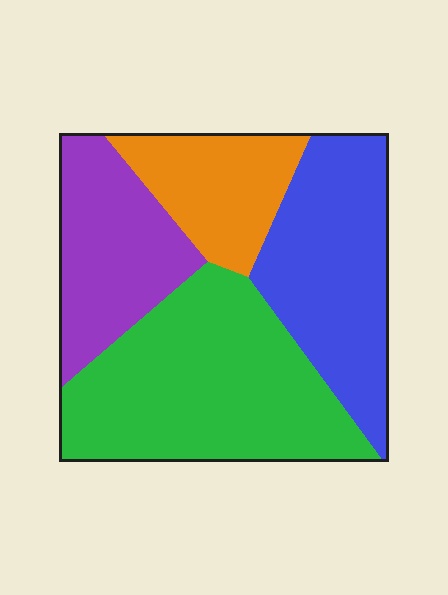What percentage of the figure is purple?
Purple takes up between a sixth and a third of the figure.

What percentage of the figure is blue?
Blue covers roughly 25% of the figure.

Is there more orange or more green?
Green.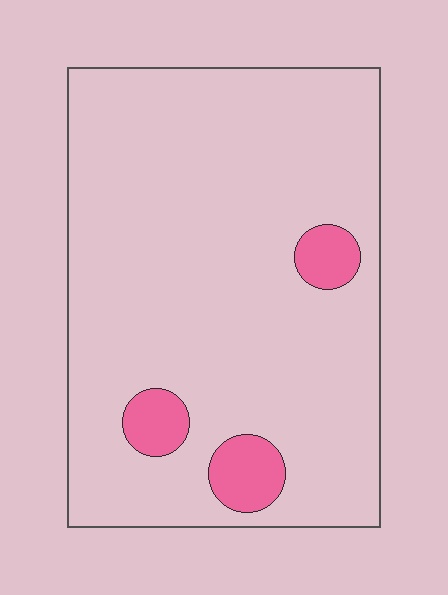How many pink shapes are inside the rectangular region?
3.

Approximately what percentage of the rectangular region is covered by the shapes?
Approximately 10%.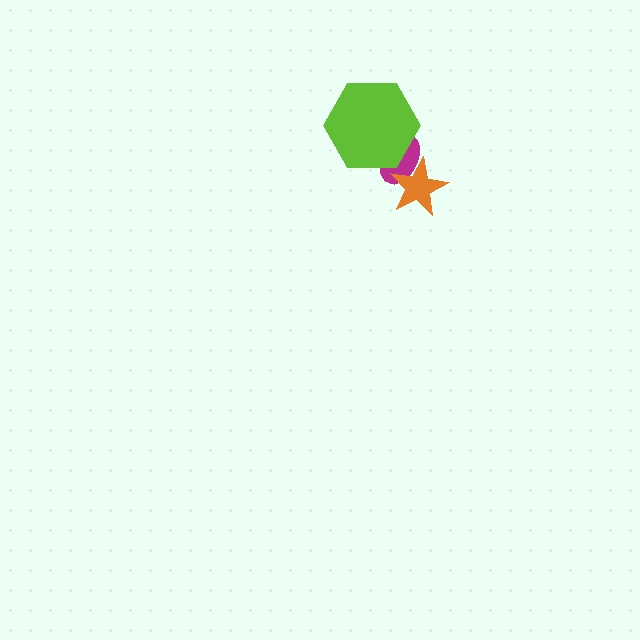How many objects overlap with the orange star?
1 object overlaps with the orange star.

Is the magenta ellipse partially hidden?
Yes, it is partially covered by another shape.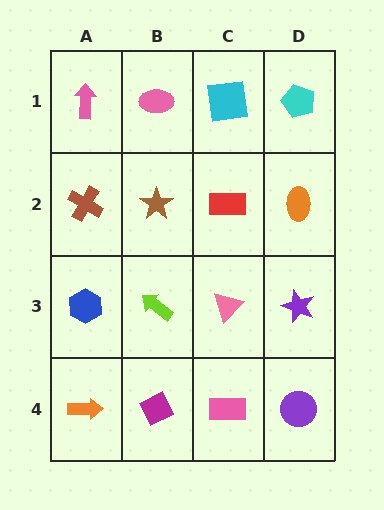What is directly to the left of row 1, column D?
A cyan square.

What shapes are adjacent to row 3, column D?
An orange ellipse (row 2, column D), a purple circle (row 4, column D), a pink triangle (row 3, column C).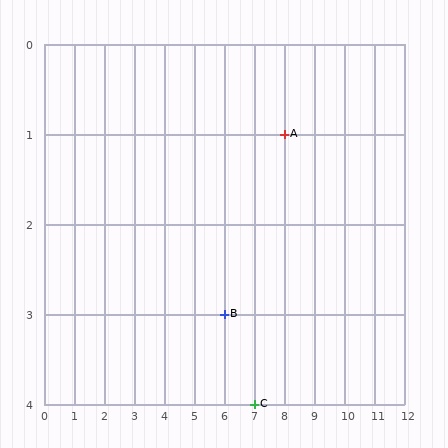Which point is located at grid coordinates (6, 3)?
Point B is at (6, 3).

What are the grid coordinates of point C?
Point C is at grid coordinates (7, 4).